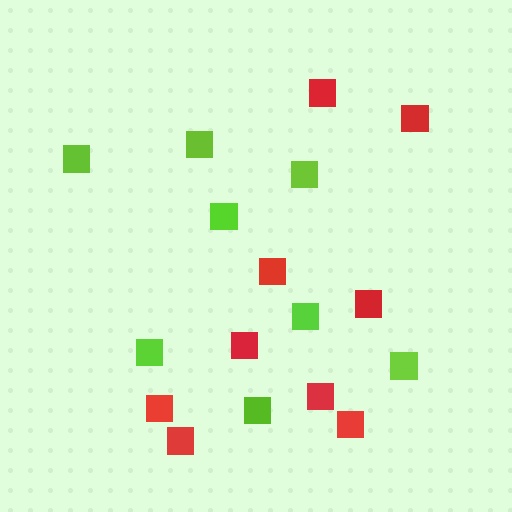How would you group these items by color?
There are 2 groups: one group of red squares (9) and one group of lime squares (8).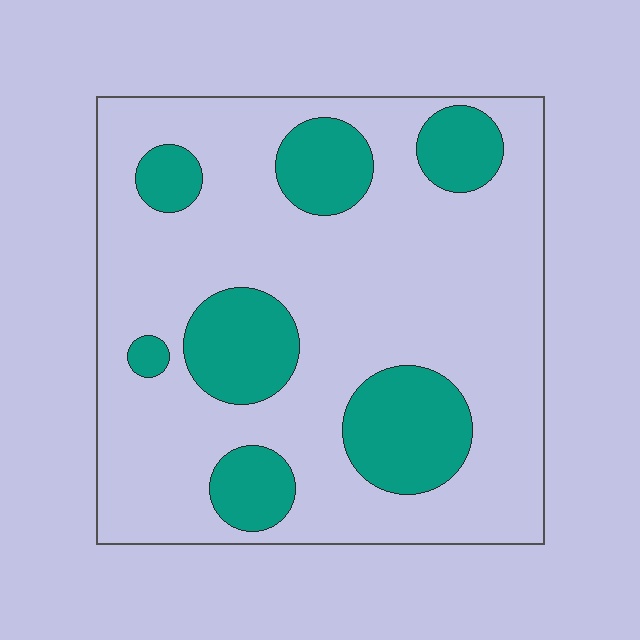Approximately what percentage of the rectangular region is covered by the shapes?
Approximately 25%.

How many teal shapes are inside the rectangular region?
7.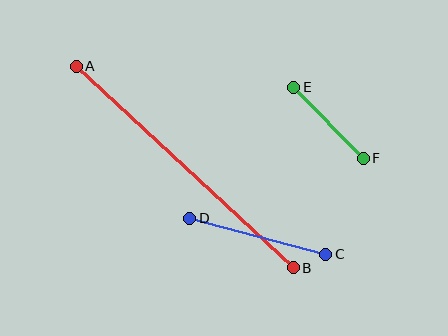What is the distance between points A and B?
The distance is approximately 296 pixels.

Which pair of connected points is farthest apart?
Points A and B are farthest apart.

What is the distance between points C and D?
The distance is approximately 140 pixels.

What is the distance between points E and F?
The distance is approximately 99 pixels.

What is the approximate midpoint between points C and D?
The midpoint is at approximately (258, 236) pixels.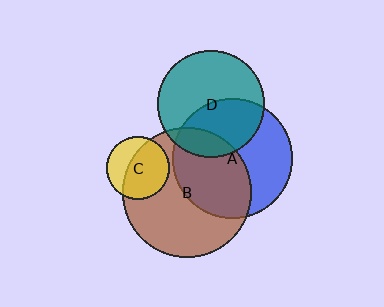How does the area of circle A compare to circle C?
Approximately 3.7 times.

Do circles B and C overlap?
Yes.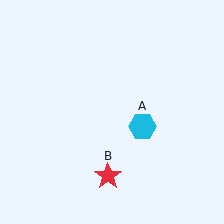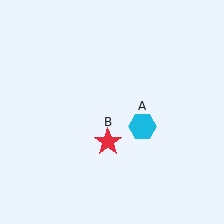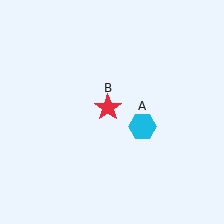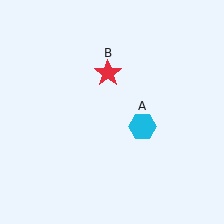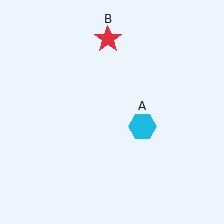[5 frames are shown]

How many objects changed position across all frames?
1 object changed position: red star (object B).